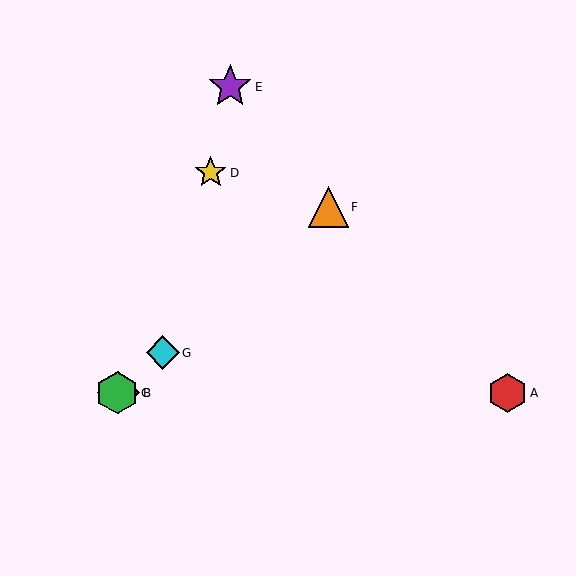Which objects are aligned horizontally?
Objects A, B, C are aligned horizontally.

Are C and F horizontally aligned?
No, C is at y≈393 and F is at y≈207.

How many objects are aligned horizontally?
3 objects (A, B, C) are aligned horizontally.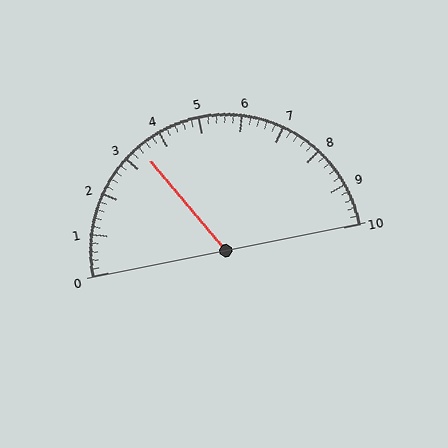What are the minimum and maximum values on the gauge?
The gauge ranges from 0 to 10.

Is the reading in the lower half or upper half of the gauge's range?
The reading is in the lower half of the range (0 to 10).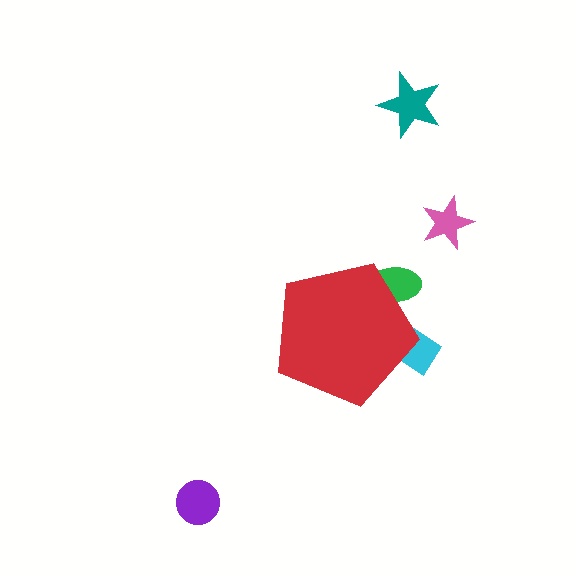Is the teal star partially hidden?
No, the teal star is fully visible.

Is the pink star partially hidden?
No, the pink star is fully visible.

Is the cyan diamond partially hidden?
Yes, the cyan diamond is partially hidden behind the red pentagon.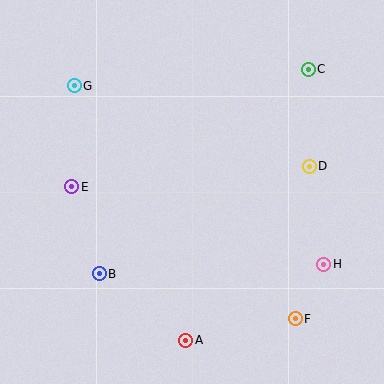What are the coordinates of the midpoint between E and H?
The midpoint between E and H is at (198, 225).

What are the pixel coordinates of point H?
Point H is at (324, 264).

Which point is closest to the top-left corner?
Point G is closest to the top-left corner.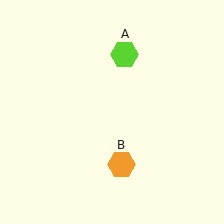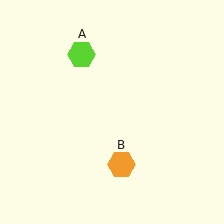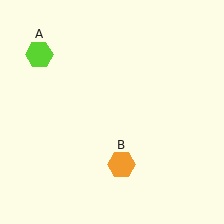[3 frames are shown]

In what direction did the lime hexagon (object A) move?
The lime hexagon (object A) moved left.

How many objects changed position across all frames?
1 object changed position: lime hexagon (object A).